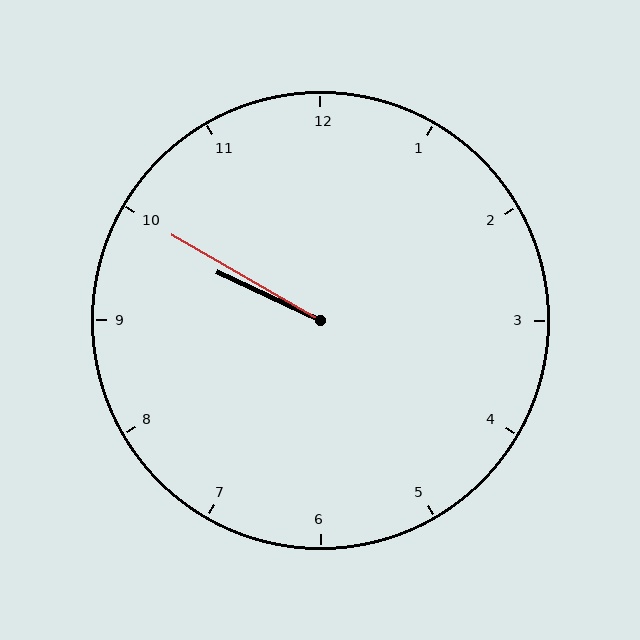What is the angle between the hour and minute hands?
Approximately 5 degrees.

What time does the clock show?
9:50.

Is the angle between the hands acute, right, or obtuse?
It is acute.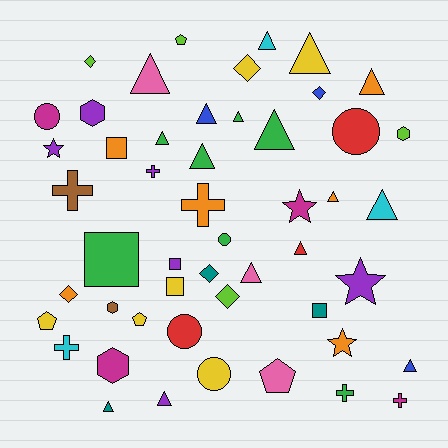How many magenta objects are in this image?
There are 4 magenta objects.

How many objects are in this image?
There are 50 objects.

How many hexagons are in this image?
There are 4 hexagons.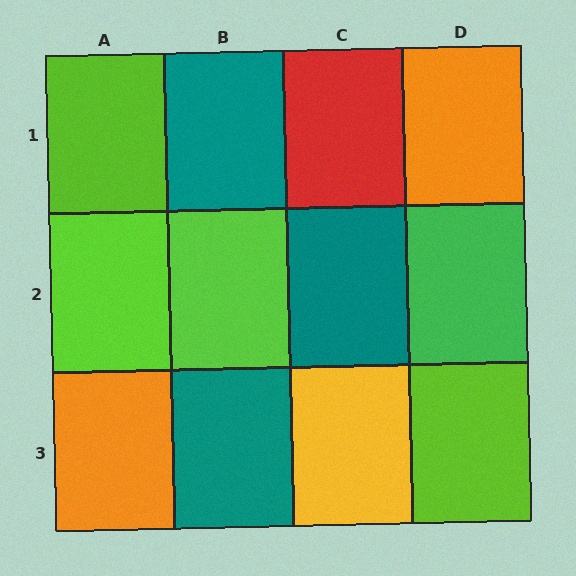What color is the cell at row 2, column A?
Lime.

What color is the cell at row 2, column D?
Green.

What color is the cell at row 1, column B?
Teal.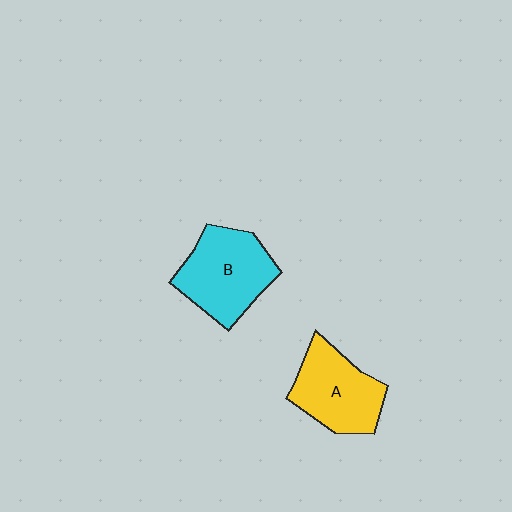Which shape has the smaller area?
Shape A (yellow).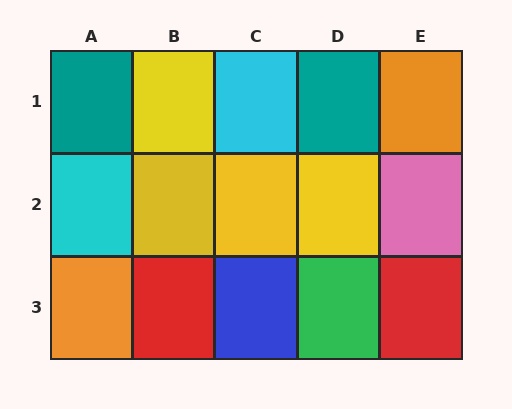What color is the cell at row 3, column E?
Red.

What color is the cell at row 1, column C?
Cyan.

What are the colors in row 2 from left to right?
Cyan, yellow, yellow, yellow, pink.